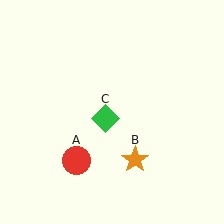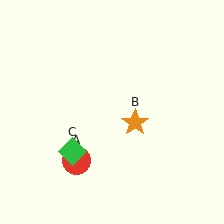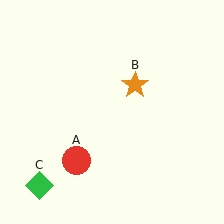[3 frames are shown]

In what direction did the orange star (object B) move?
The orange star (object B) moved up.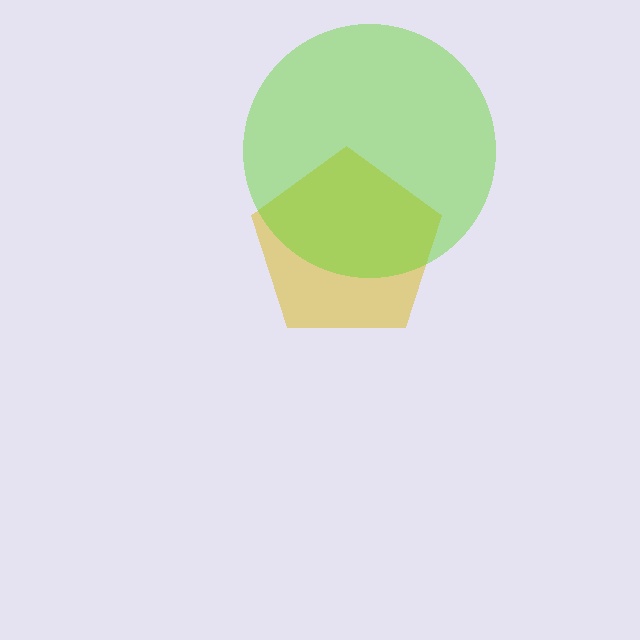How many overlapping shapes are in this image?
There are 2 overlapping shapes in the image.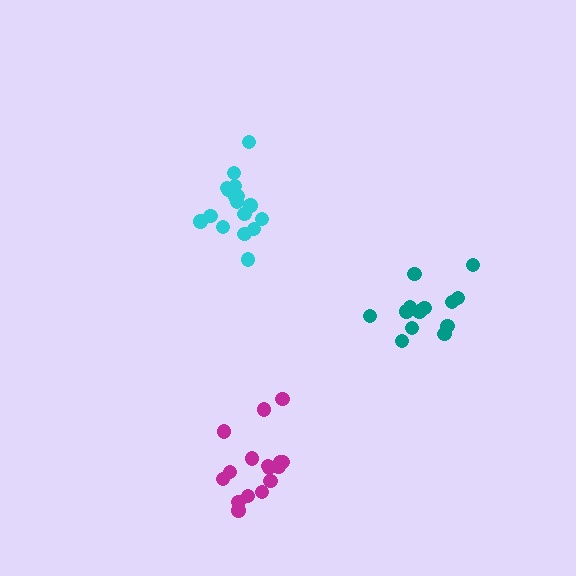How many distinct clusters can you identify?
There are 3 distinct clusters.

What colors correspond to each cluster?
The clusters are colored: teal, magenta, cyan.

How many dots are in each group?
Group 1: 14 dots, Group 2: 16 dots, Group 3: 17 dots (47 total).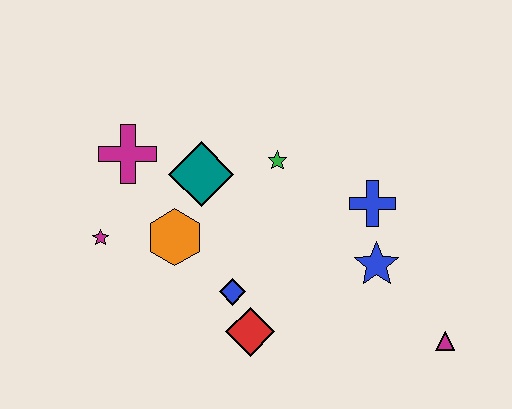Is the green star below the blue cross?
No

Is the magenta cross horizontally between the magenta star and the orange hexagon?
Yes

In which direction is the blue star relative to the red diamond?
The blue star is to the right of the red diamond.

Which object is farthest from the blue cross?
The magenta star is farthest from the blue cross.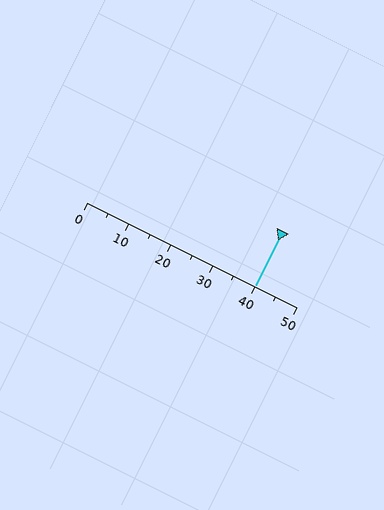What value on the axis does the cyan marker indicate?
The marker indicates approximately 40.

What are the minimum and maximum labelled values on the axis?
The axis runs from 0 to 50.